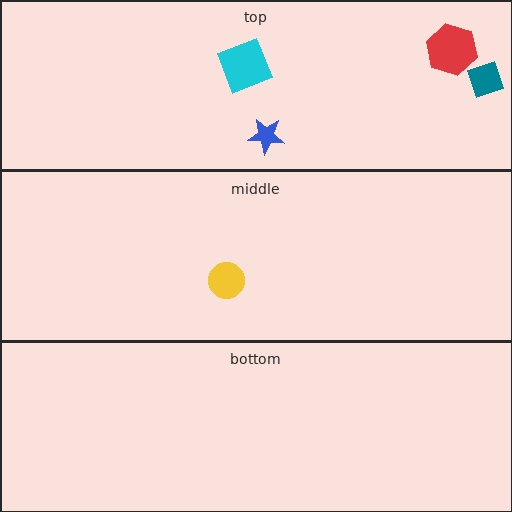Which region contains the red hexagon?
The top region.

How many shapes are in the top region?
4.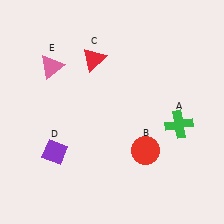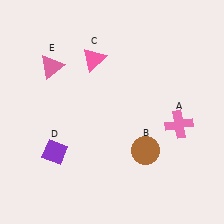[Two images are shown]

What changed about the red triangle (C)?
In Image 1, C is red. In Image 2, it changed to pink.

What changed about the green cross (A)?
In Image 1, A is green. In Image 2, it changed to pink.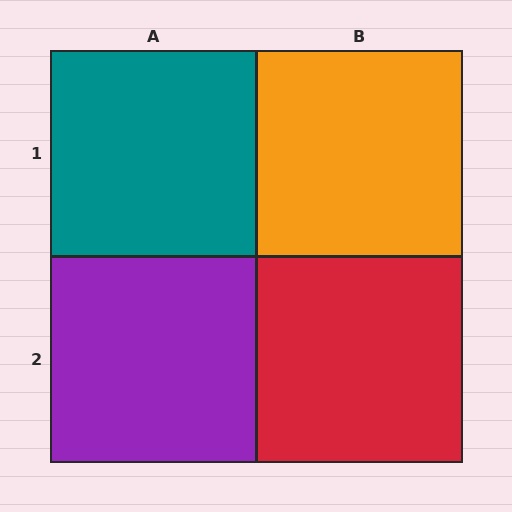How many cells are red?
1 cell is red.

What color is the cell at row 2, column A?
Purple.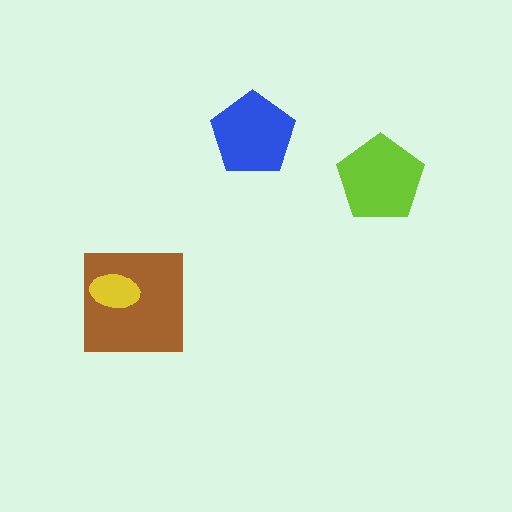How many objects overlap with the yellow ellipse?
1 object overlaps with the yellow ellipse.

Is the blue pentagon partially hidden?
No, no other shape covers it.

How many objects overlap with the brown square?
1 object overlaps with the brown square.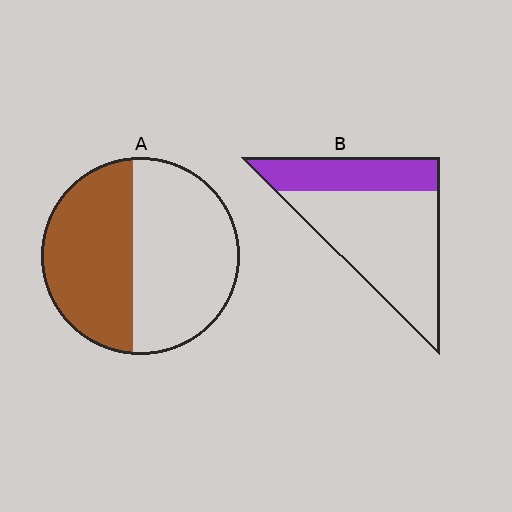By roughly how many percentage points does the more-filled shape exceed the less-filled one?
By roughly 15 percentage points (A over B).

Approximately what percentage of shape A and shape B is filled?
A is approximately 45% and B is approximately 30%.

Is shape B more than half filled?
No.